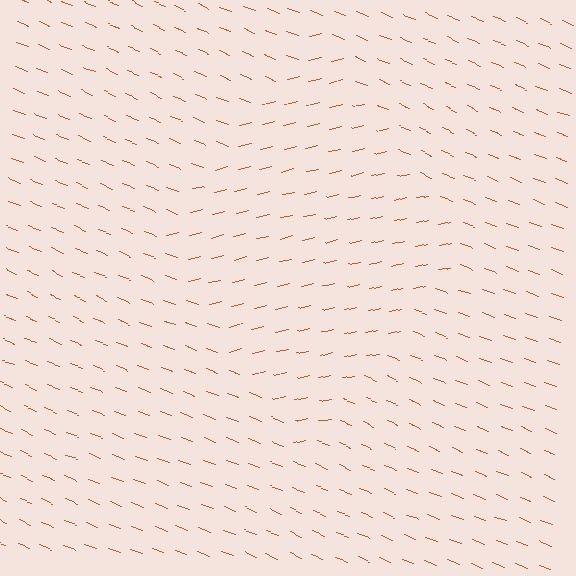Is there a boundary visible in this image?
Yes, there is a texture boundary formed by a change in line orientation.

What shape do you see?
I see a diamond.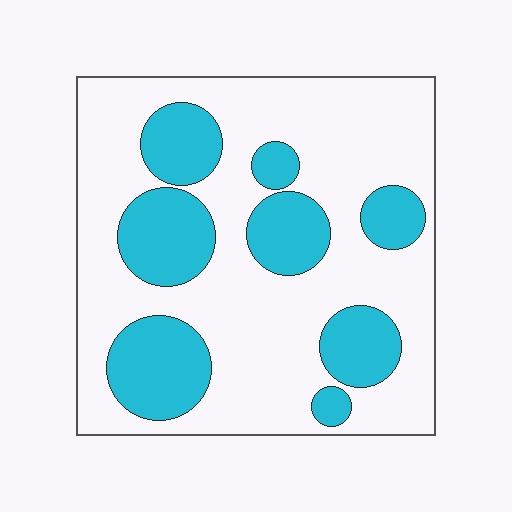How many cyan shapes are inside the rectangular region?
8.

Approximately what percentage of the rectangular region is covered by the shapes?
Approximately 30%.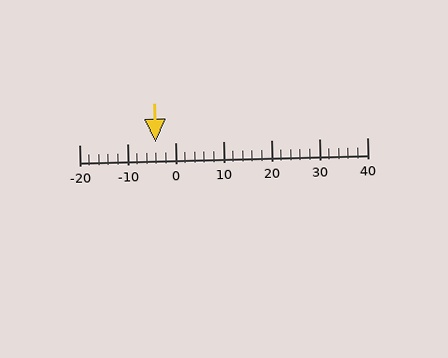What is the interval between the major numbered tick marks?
The major tick marks are spaced 10 units apart.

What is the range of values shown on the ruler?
The ruler shows values from -20 to 40.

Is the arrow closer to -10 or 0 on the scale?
The arrow is closer to 0.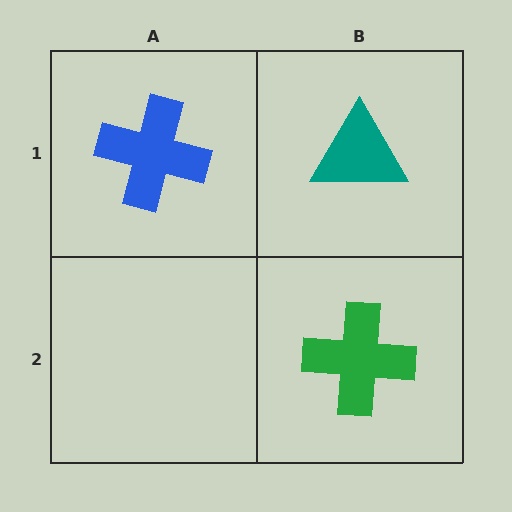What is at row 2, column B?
A green cross.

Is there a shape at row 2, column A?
No, that cell is empty.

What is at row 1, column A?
A blue cross.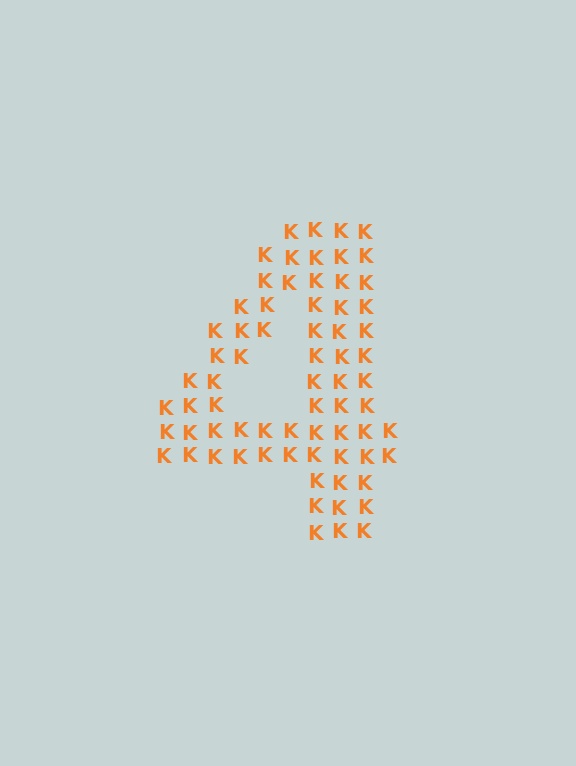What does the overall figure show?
The overall figure shows the digit 4.